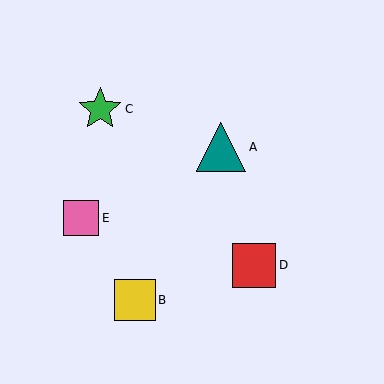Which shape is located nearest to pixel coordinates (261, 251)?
The red square (labeled D) at (254, 265) is nearest to that location.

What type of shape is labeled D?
Shape D is a red square.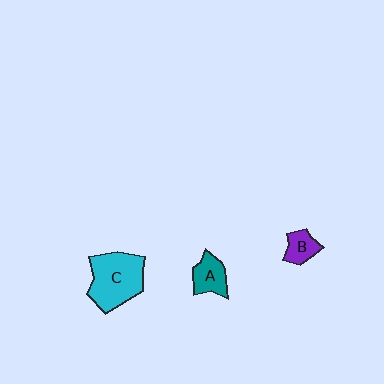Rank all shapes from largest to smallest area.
From largest to smallest: C (cyan), A (teal), B (purple).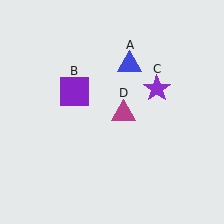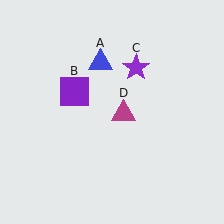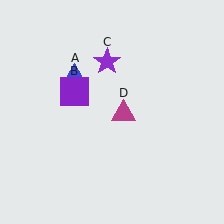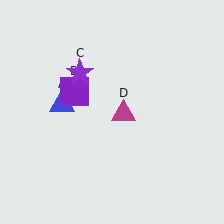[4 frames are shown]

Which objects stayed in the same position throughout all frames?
Purple square (object B) and magenta triangle (object D) remained stationary.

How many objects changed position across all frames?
2 objects changed position: blue triangle (object A), purple star (object C).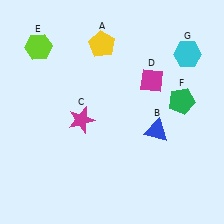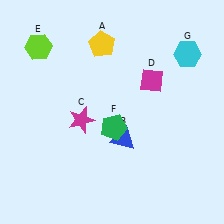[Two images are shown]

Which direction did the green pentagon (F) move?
The green pentagon (F) moved left.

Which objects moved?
The objects that moved are: the blue triangle (B), the green pentagon (F).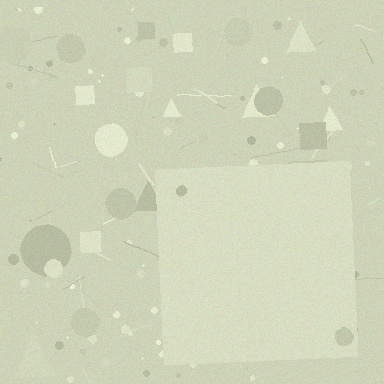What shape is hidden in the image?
A square is hidden in the image.